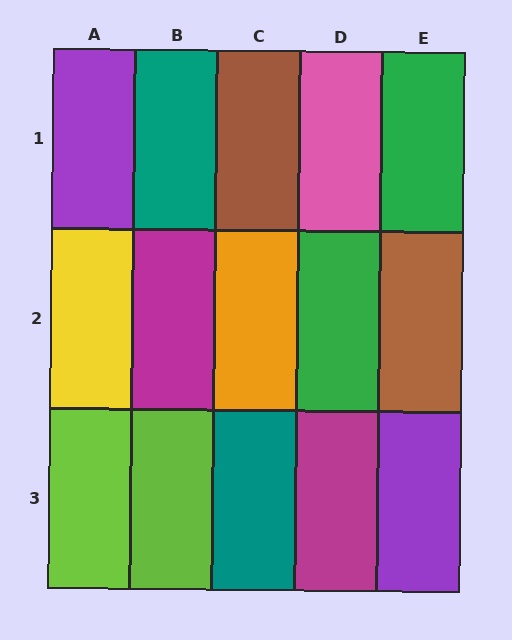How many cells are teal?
2 cells are teal.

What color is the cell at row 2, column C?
Orange.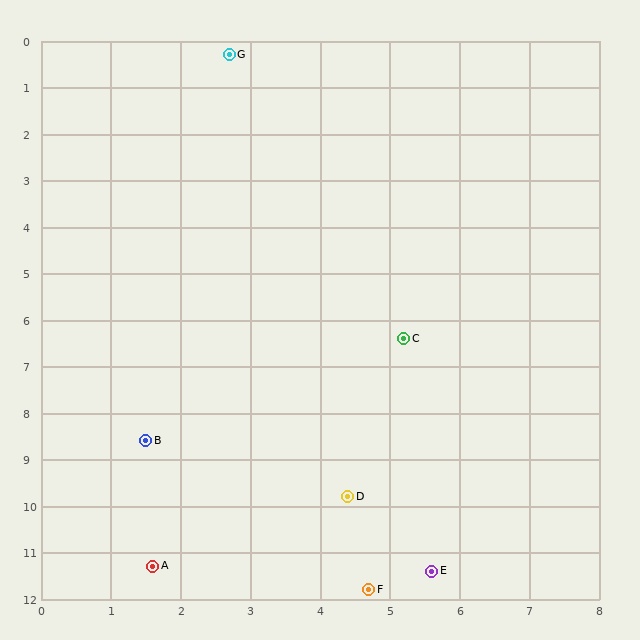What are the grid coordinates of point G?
Point G is at approximately (2.7, 0.3).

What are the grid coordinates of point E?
Point E is at approximately (5.6, 11.4).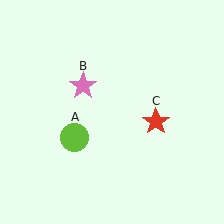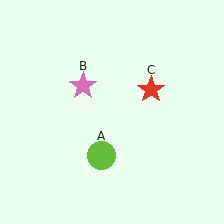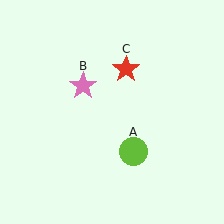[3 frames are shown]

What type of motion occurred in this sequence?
The lime circle (object A), red star (object C) rotated counterclockwise around the center of the scene.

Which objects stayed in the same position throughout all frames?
Pink star (object B) remained stationary.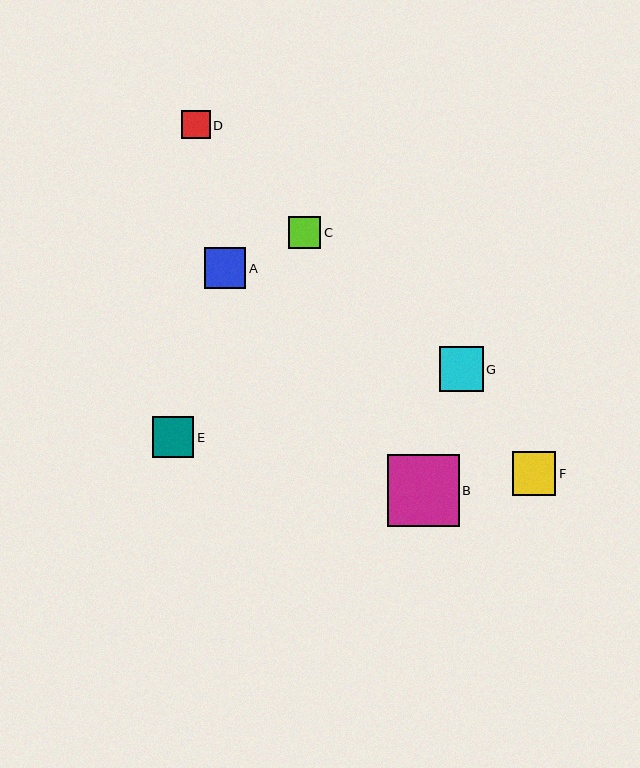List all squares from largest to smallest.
From largest to smallest: B, G, F, E, A, C, D.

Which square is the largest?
Square B is the largest with a size of approximately 72 pixels.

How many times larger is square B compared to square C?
Square B is approximately 2.2 times the size of square C.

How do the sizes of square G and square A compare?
Square G and square A are approximately the same size.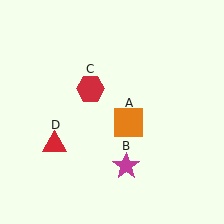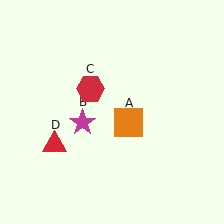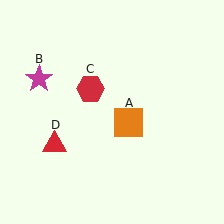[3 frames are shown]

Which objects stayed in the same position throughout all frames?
Orange square (object A) and red hexagon (object C) and red triangle (object D) remained stationary.